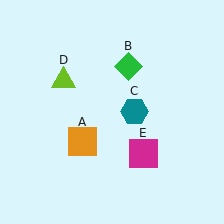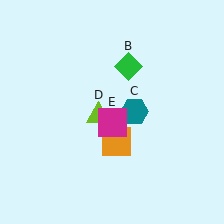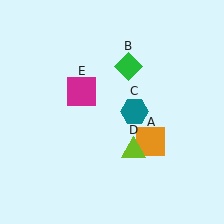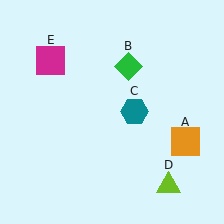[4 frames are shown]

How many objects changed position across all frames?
3 objects changed position: orange square (object A), lime triangle (object D), magenta square (object E).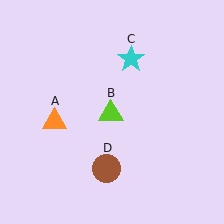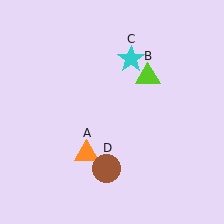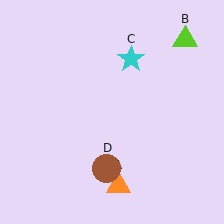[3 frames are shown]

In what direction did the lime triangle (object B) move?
The lime triangle (object B) moved up and to the right.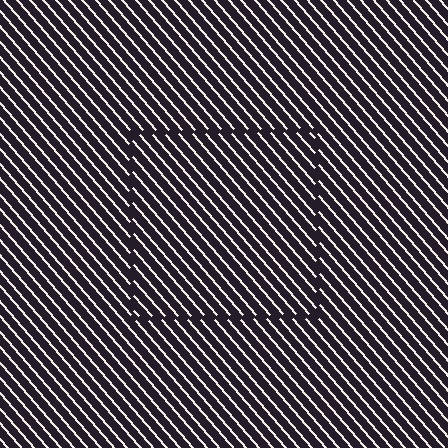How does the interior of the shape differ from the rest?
The interior of the shape contains the same grating, shifted by half a period — the contour is defined by the phase discontinuity where line-ends from the inner and outer gratings abut.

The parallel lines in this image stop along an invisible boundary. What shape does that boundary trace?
An illusory square. The interior of the shape contains the same grating, shifted by half a period — the contour is defined by the phase discontinuity where line-ends from the inner and outer gratings abut.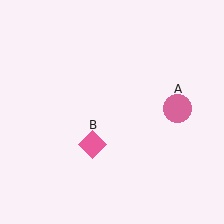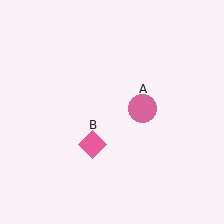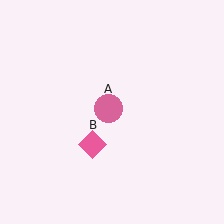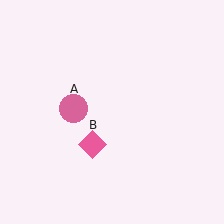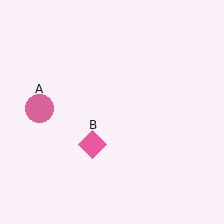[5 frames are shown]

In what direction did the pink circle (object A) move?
The pink circle (object A) moved left.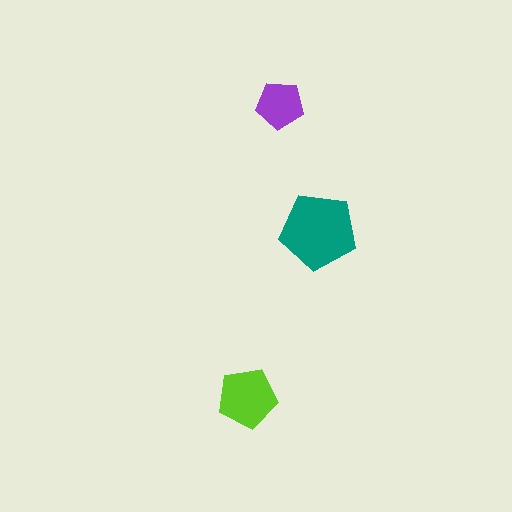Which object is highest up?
The purple pentagon is topmost.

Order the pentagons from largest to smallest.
the teal one, the lime one, the purple one.